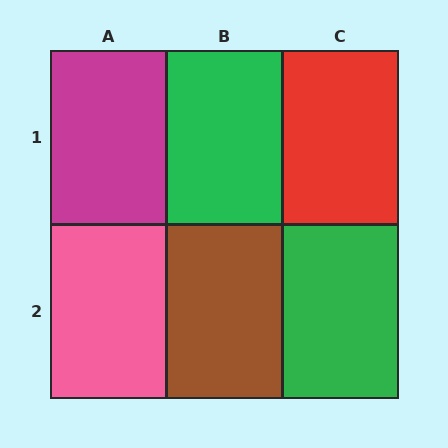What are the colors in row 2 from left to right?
Pink, brown, green.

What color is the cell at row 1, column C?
Red.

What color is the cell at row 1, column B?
Green.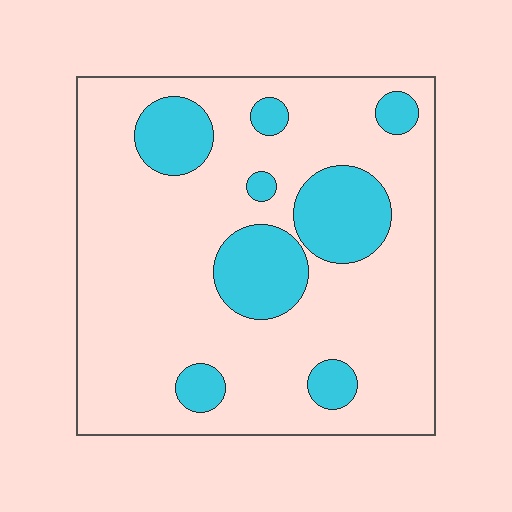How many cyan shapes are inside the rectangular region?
8.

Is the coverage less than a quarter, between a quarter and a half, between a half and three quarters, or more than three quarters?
Less than a quarter.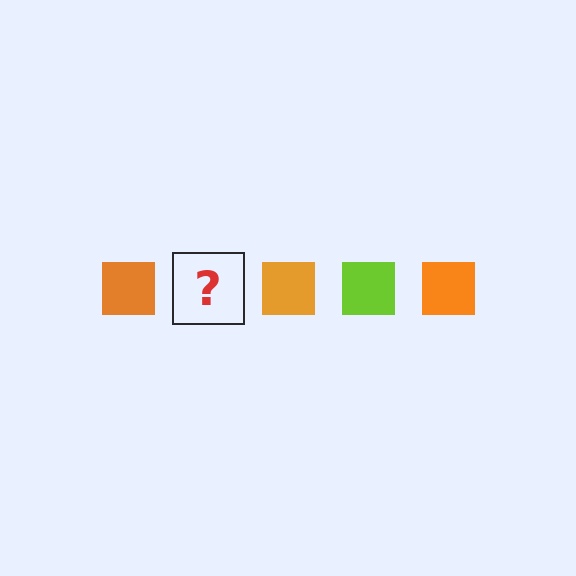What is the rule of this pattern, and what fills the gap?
The rule is that the pattern cycles through orange, lime squares. The gap should be filled with a lime square.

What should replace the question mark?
The question mark should be replaced with a lime square.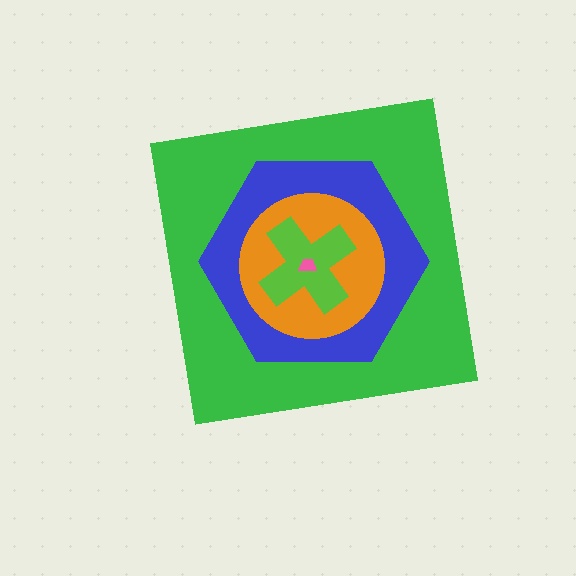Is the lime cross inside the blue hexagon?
Yes.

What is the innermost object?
The pink trapezoid.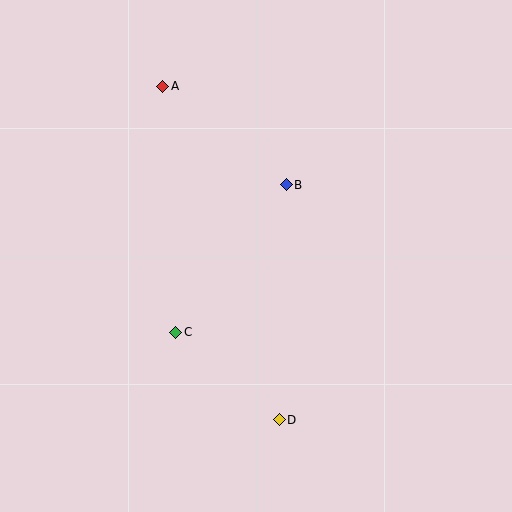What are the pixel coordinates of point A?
Point A is at (163, 86).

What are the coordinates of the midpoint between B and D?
The midpoint between B and D is at (283, 302).